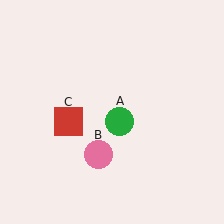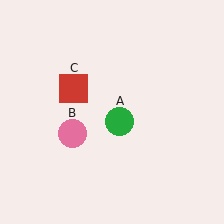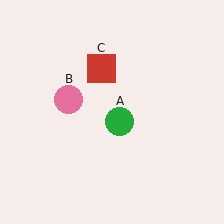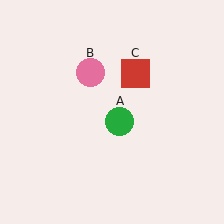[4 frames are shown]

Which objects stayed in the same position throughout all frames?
Green circle (object A) remained stationary.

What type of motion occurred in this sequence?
The pink circle (object B), red square (object C) rotated clockwise around the center of the scene.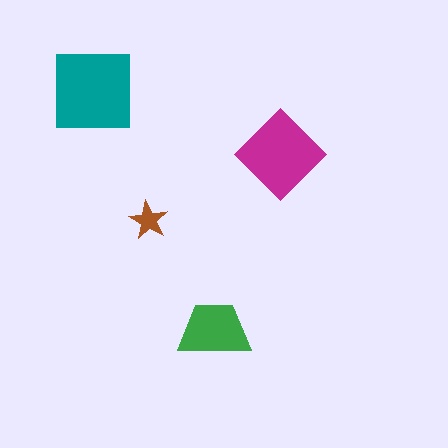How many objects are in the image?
There are 4 objects in the image.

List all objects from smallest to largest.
The brown star, the green trapezoid, the magenta diamond, the teal square.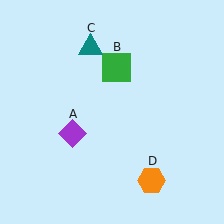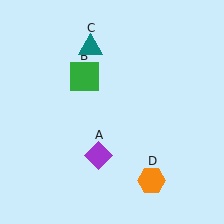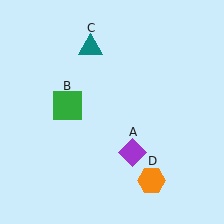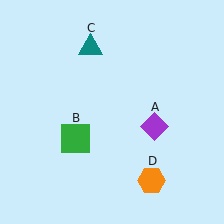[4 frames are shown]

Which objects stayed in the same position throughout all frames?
Teal triangle (object C) and orange hexagon (object D) remained stationary.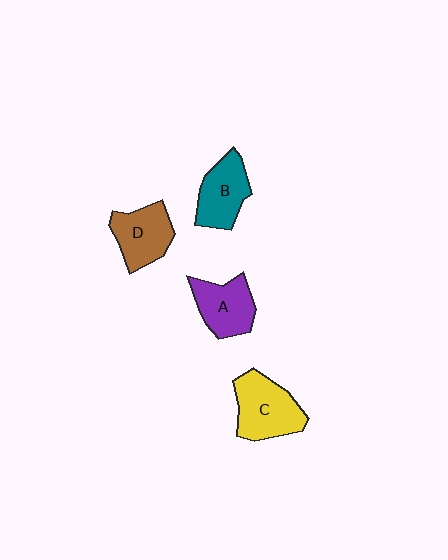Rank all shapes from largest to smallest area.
From largest to smallest: C (yellow), D (brown), B (teal), A (purple).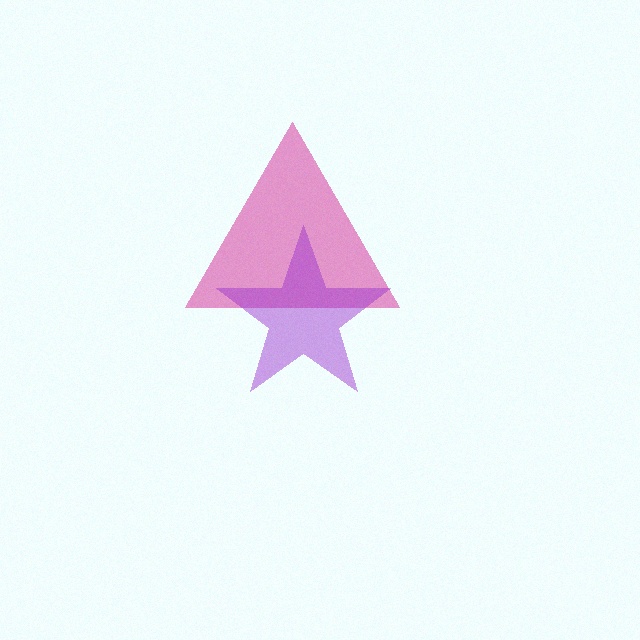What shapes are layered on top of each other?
The layered shapes are: a pink triangle, a purple star.